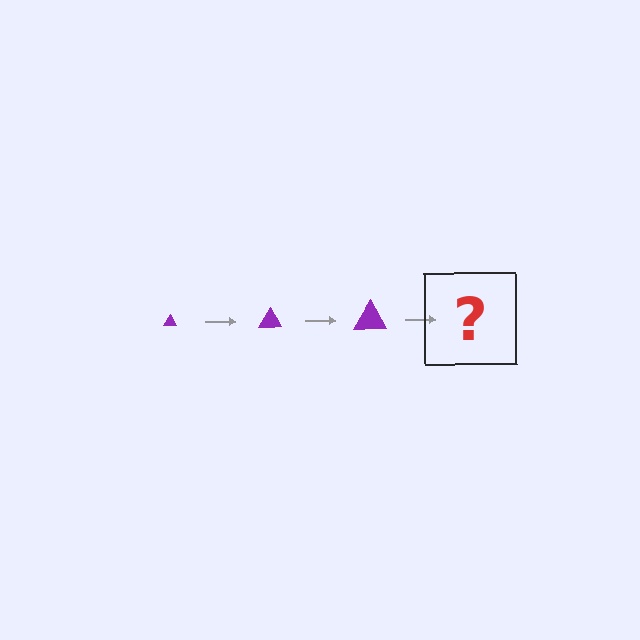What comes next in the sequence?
The next element should be a purple triangle, larger than the previous one.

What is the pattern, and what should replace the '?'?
The pattern is that the triangle gets progressively larger each step. The '?' should be a purple triangle, larger than the previous one.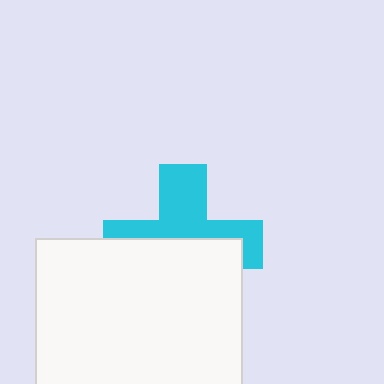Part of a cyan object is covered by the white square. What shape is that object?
It is a cross.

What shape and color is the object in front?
The object in front is a white square.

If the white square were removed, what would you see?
You would see the complete cyan cross.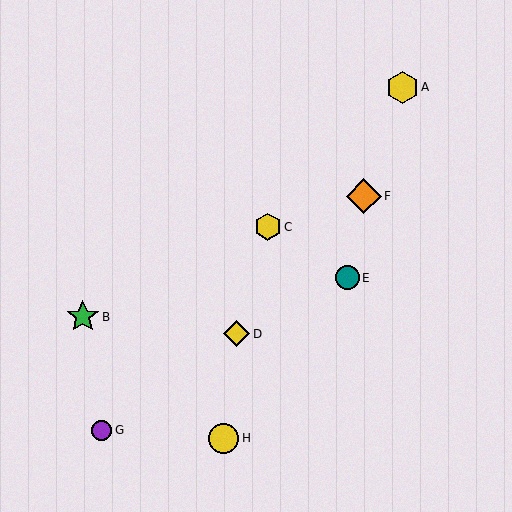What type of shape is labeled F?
Shape F is an orange diamond.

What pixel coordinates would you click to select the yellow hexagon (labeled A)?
Click at (402, 87) to select the yellow hexagon A.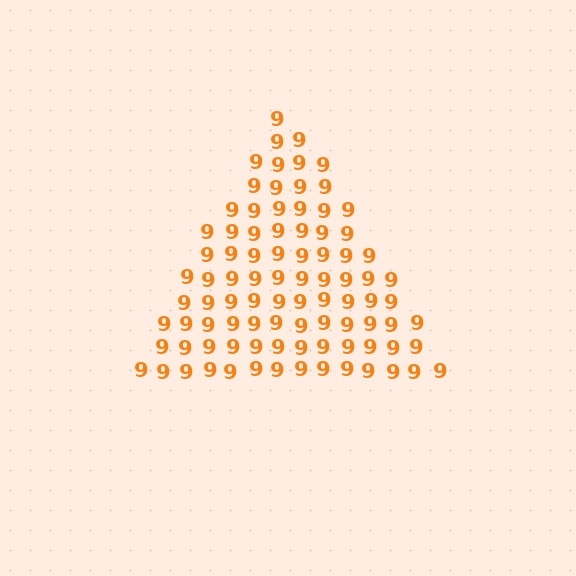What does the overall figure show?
The overall figure shows a triangle.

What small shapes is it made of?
It is made of small digit 9's.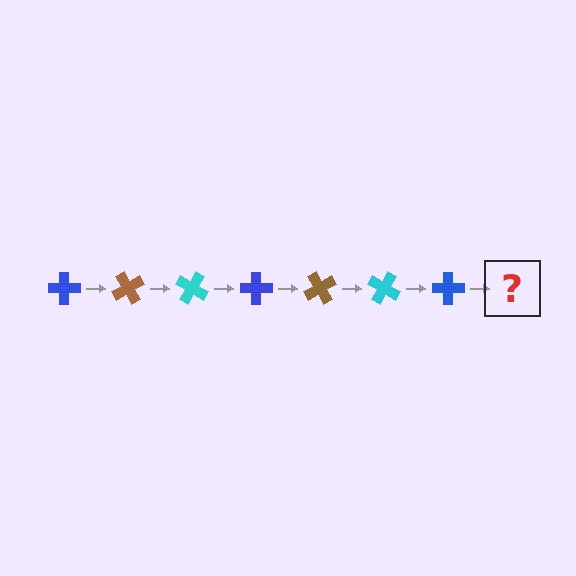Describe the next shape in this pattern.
It should be a brown cross, rotated 420 degrees from the start.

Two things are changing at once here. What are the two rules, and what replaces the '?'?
The two rules are that it rotates 60 degrees each step and the color cycles through blue, brown, and cyan. The '?' should be a brown cross, rotated 420 degrees from the start.